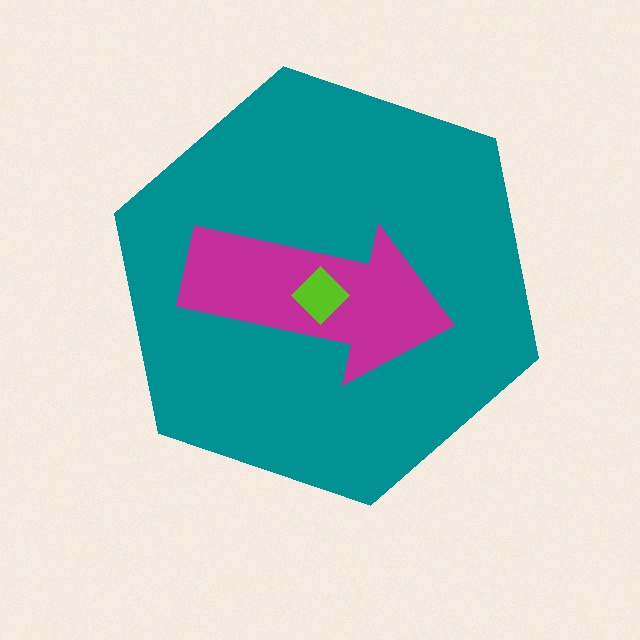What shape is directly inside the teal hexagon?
The magenta arrow.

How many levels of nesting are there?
3.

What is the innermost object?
The lime diamond.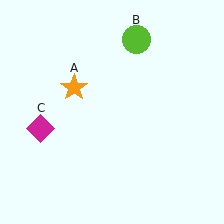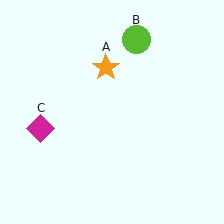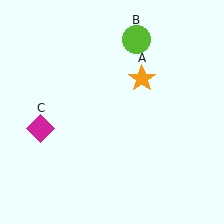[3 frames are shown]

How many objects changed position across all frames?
1 object changed position: orange star (object A).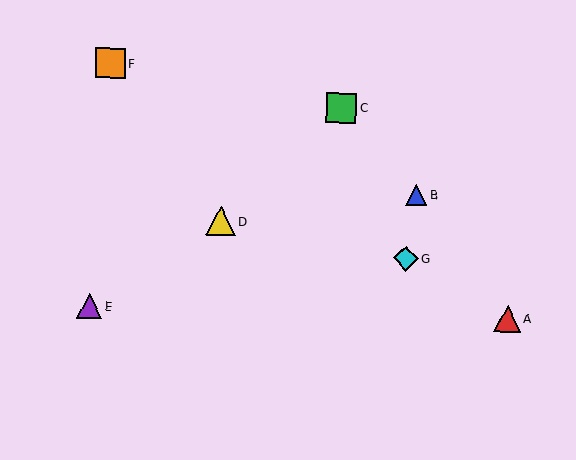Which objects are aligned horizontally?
Objects A, E are aligned horizontally.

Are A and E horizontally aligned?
Yes, both are at y≈319.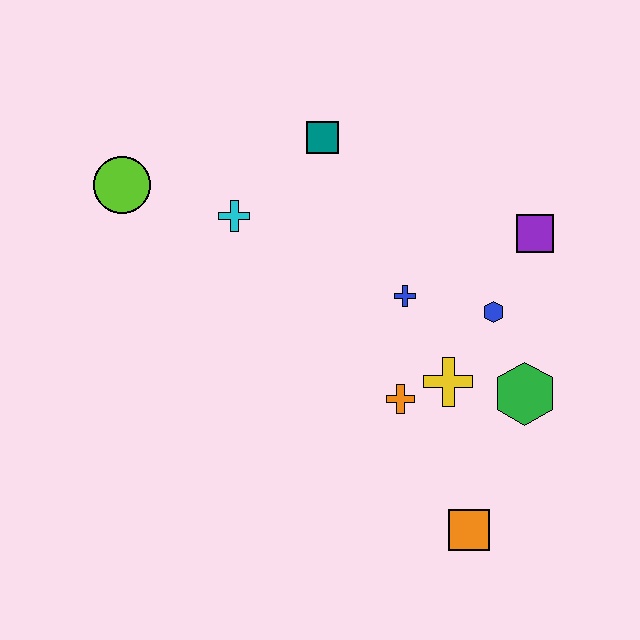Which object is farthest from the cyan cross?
The orange square is farthest from the cyan cross.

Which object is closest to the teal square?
The cyan cross is closest to the teal square.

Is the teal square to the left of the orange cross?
Yes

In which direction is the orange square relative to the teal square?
The orange square is below the teal square.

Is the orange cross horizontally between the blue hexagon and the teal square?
Yes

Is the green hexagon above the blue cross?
No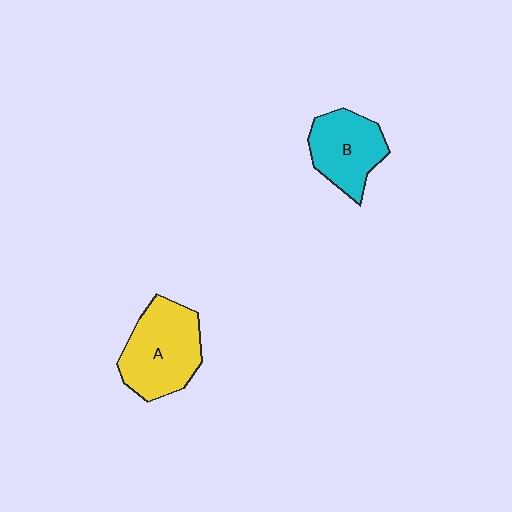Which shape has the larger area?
Shape A (yellow).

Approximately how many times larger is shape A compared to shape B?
Approximately 1.3 times.